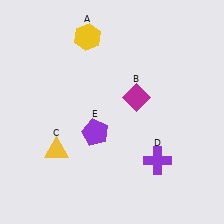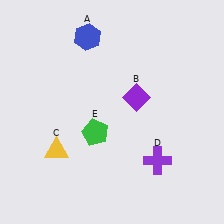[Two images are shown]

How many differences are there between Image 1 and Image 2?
There are 3 differences between the two images.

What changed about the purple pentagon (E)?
In Image 1, E is purple. In Image 2, it changed to green.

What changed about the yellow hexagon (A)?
In Image 1, A is yellow. In Image 2, it changed to blue.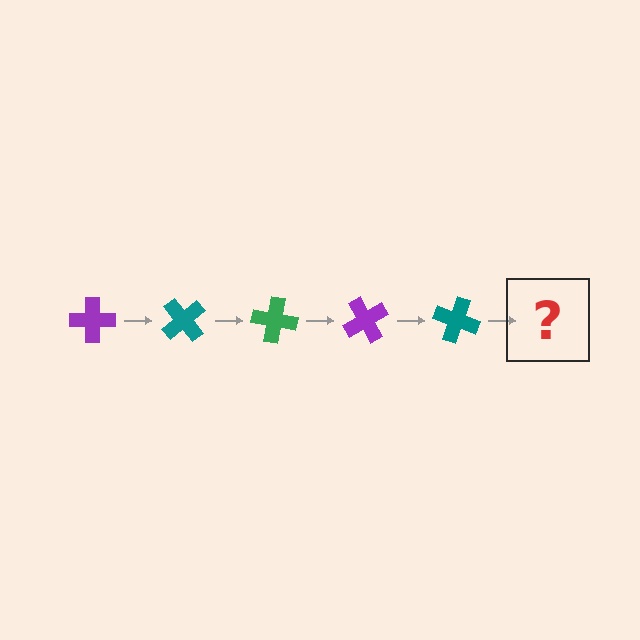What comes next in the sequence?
The next element should be a green cross, rotated 250 degrees from the start.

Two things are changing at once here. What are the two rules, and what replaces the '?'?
The two rules are that it rotates 50 degrees each step and the color cycles through purple, teal, and green. The '?' should be a green cross, rotated 250 degrees from the start.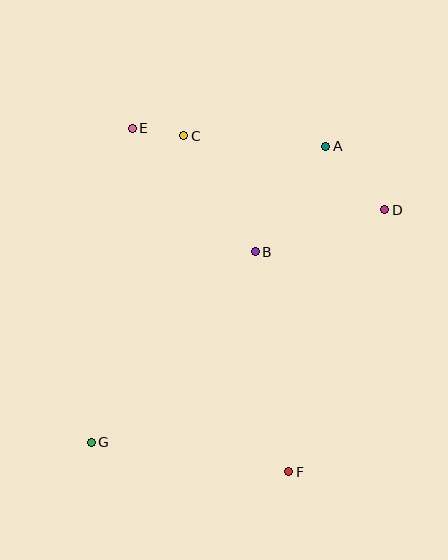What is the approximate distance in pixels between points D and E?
The distance between D and E is approximately 265 pixels.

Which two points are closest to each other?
Points C and E are closest to each other.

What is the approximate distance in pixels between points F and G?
The distance between F and G is approximately 199 pixels.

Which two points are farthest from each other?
Points A and G are farthest from each other.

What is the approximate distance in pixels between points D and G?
The distance between D and G is approximately 375 pixels.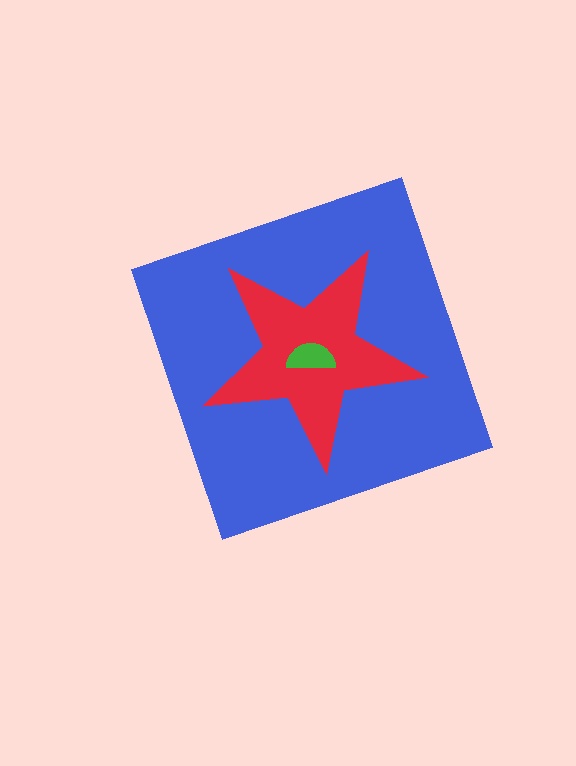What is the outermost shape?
The blue diamond.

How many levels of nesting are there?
3.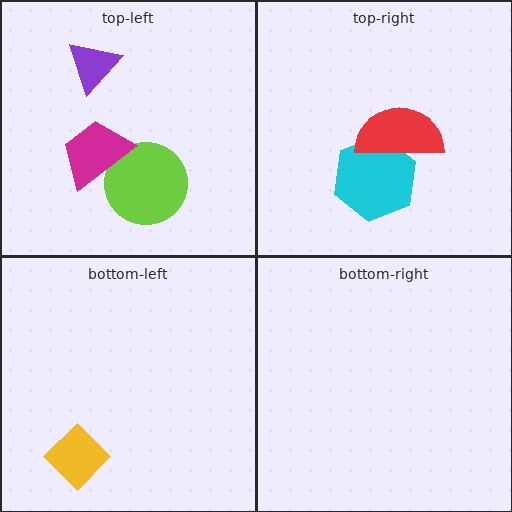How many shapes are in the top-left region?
3.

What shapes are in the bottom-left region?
The yellow diamond.